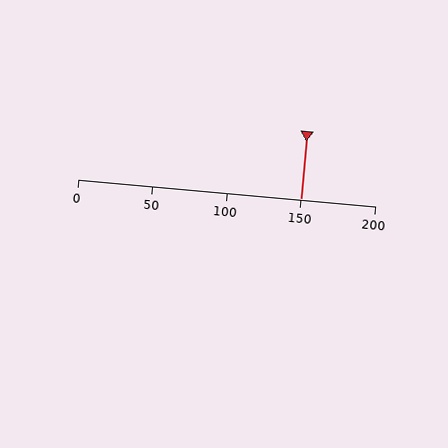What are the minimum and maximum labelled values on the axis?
The axis runs from 0 to 200.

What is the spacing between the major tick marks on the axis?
The major ticks are spaced 50 apart.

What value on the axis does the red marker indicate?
The marker indicates approximately 150.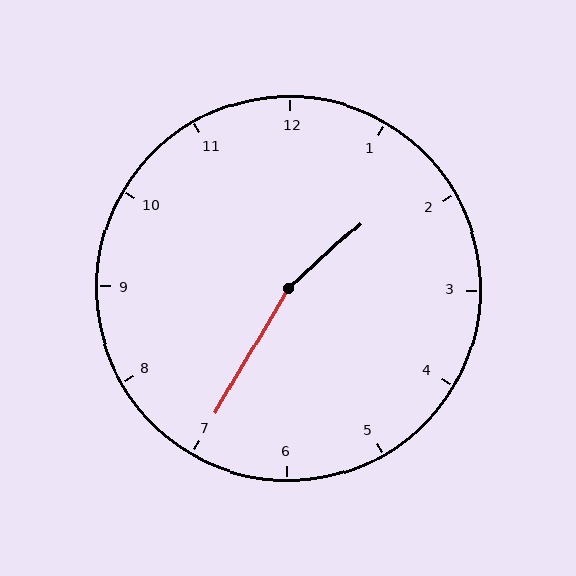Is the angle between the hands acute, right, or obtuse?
It is obtuse.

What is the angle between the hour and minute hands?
Approximately 162 degrees.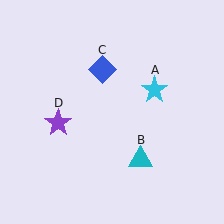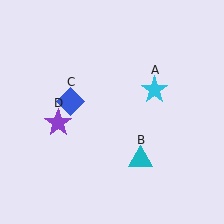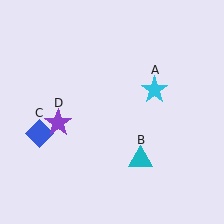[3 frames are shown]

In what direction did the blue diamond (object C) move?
The blue diamond (object C) moved down and to the left.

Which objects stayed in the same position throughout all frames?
Cyan star (object A) and cyan triangle (object B) and purple star (object D) remained stationary.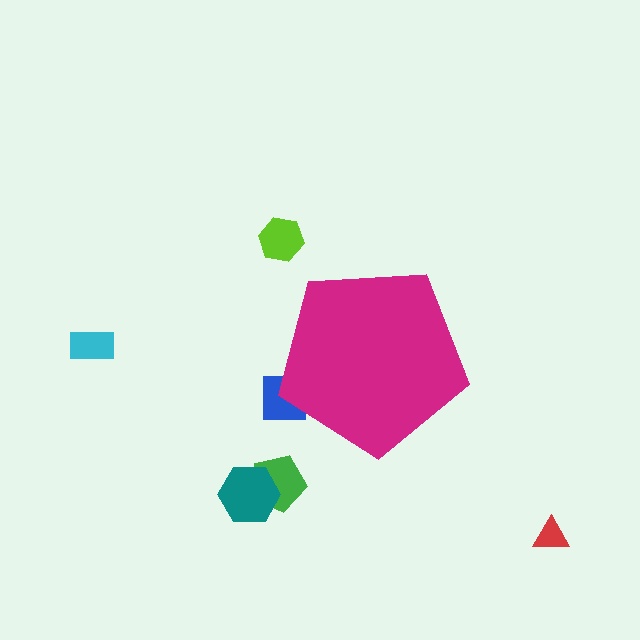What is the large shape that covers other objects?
A magenta pentagon.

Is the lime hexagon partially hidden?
No, the lime hexagon is fully visible.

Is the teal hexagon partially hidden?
No, the teal hexagon is fully visible.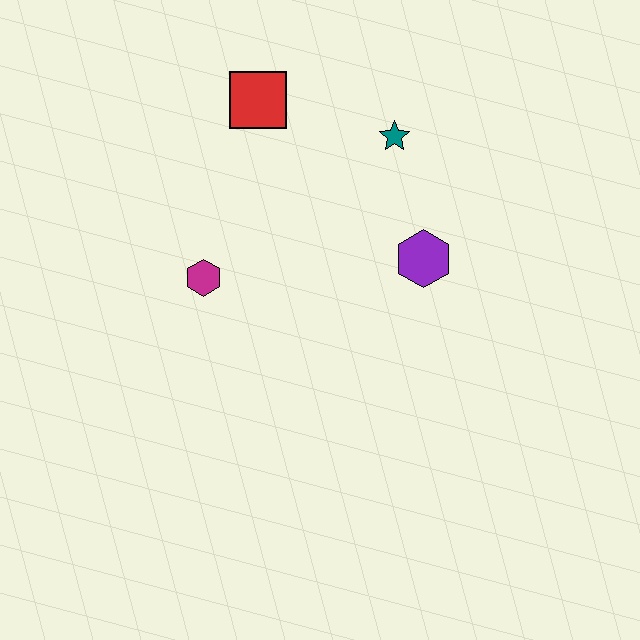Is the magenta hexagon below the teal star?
Yes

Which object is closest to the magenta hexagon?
The red square is closest to the magenta hexagon.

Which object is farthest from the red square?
The purple hexagon is farthest from the red square.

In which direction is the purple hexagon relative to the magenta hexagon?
The purple hexagon is to the right of the magenta hexagon.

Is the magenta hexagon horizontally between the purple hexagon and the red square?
No